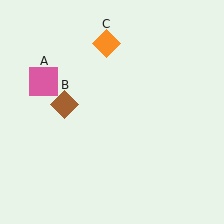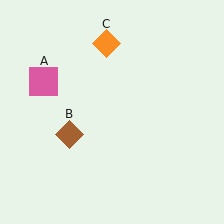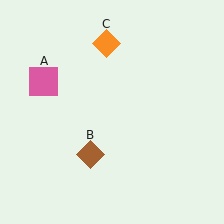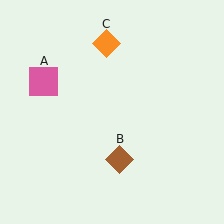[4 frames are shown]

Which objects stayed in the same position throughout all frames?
Pink square (object A) and orange diamond (object C) remained stationary.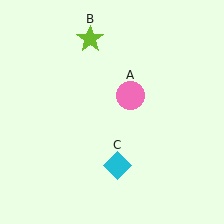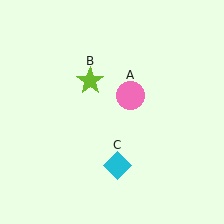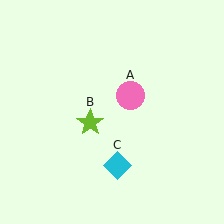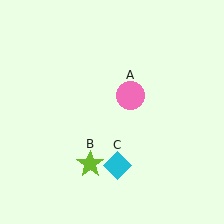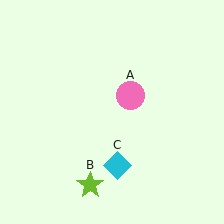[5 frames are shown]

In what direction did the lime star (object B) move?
The lime star (object B) moved down.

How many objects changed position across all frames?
1 object changed position: lime star (object B).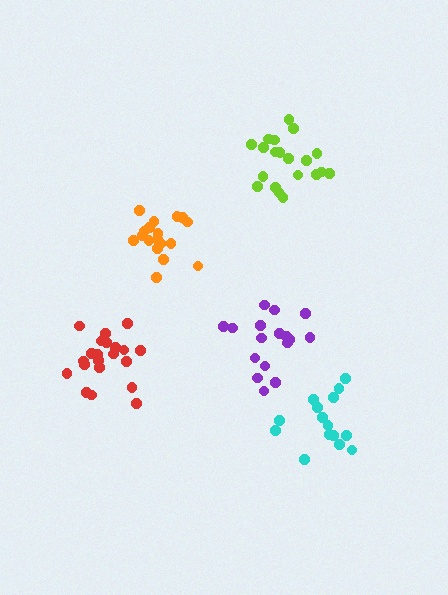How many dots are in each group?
Group 1: 15 dots, Group 2: 20 dots, Group 3: 18 dots, Group 4: 17 dots, Group 5: 21 dots (91 total).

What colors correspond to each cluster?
The clusters are colored: cyan, lime, orange, purple, red.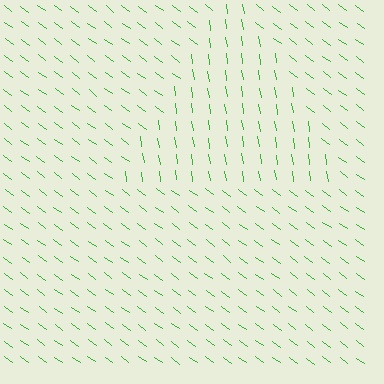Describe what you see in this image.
The image is filled with small green line segments. A triangle region in the image has lines oriented differently from the surrounding lines, creating a visible texture boundary.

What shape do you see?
I see a triangle.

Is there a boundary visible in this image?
Yes, there is a texture boundary formed by a change in line orientation.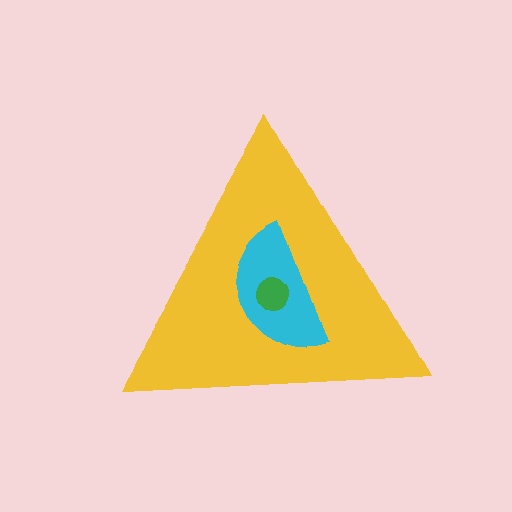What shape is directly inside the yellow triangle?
The cyan semicircle.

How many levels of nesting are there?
3.